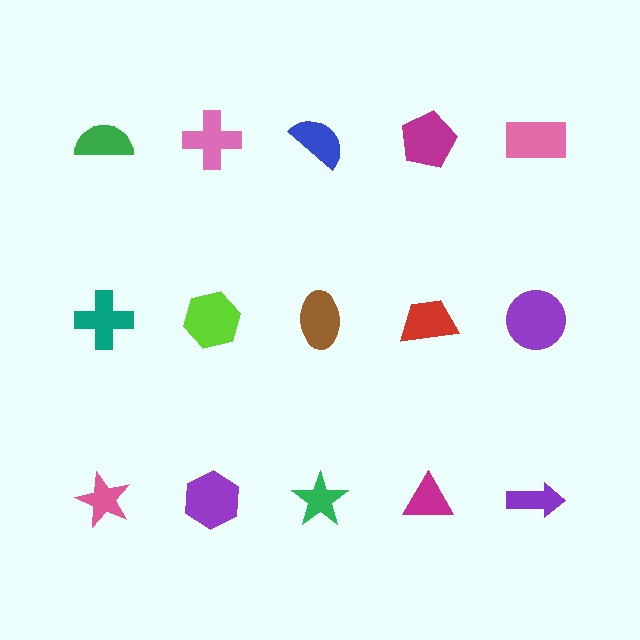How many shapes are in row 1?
5 shapes.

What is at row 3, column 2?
A purple hexagon.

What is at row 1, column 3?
A blue semicircle.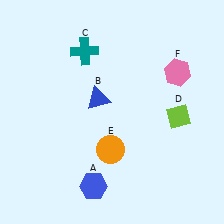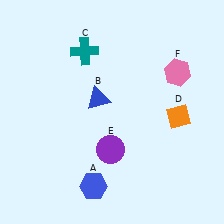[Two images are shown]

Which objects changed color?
D changed from lime to orange. E changed from orange to purple.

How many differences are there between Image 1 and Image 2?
There are 2 differences between the two images.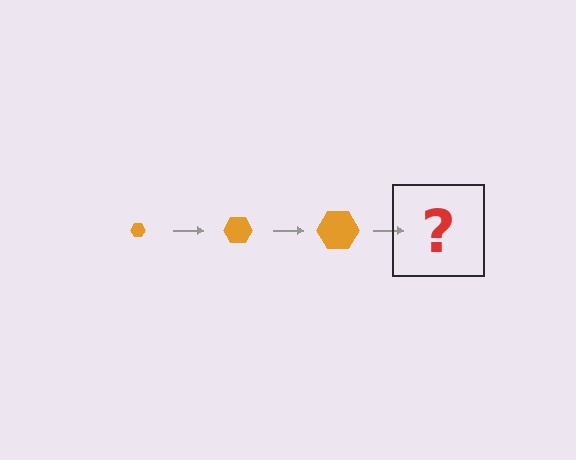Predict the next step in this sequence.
The next step is an orange hexagon, larger than the previous one.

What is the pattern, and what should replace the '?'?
The pattern is that the hexagon gets progressively larger each step. The '?' should be an orange hexagon, larger than the previous one.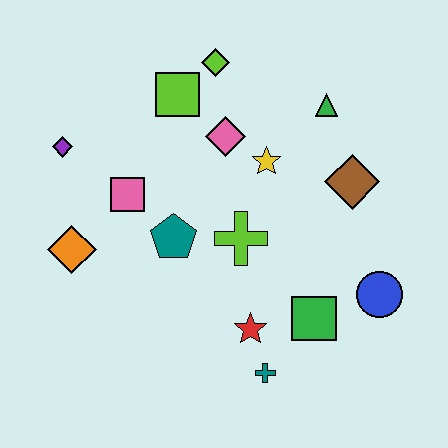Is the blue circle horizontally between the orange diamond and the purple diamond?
No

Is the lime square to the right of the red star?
No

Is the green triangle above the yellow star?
Yes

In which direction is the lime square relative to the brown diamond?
The lime square is to the left of the brown diamond.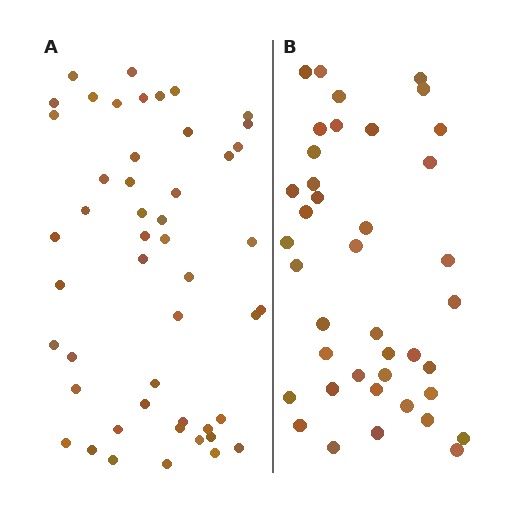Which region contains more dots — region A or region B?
Region A (the left region) has more dots.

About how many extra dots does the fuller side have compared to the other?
Region A has roughly 8 or so more dots than region B.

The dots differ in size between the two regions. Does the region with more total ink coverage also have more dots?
No. Region B has more total ink coverage because its dots are larger, but region A actually contains more individual dots. Total area can be misleading — the number of items is what matters here.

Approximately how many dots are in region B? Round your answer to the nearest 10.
About 40 dots.